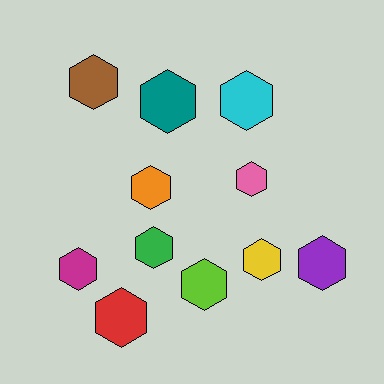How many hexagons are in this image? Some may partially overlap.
There are 11 hexagons.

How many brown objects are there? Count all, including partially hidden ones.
There is 1 brown object.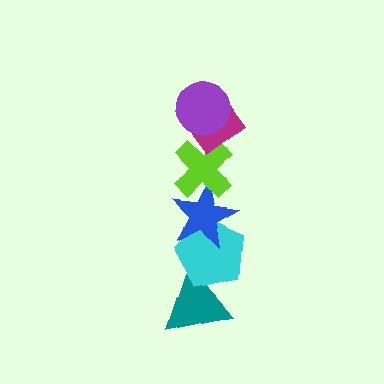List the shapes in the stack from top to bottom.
From top to bottom: the purple circle, the magenta diamond, the lime cross, the blue star, the cyan pentagon, the teal triangle.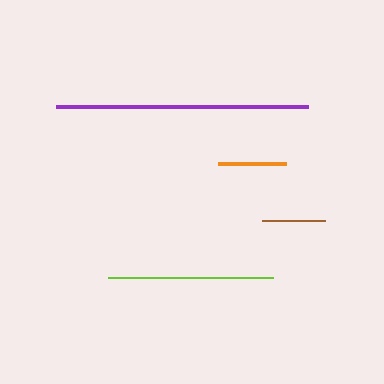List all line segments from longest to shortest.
From longest to shortest: purple, lime, orange, brown.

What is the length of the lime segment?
The lime segment is approximately 164 pixels long.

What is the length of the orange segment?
The orange segment is approximately 68 pixels long.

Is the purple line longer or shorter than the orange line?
The purple line is longer than the orange line.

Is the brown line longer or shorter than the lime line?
The lime line is longer than the brown line.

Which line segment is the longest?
The purple line is the longest at approximately 252 pixels.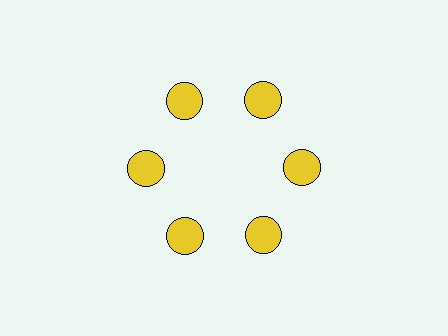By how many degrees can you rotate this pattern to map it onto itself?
The pattern maps onto itself every 60 degrees of rotation.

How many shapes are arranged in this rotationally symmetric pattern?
There are 6 shapes, arranged in 6 groups of 1.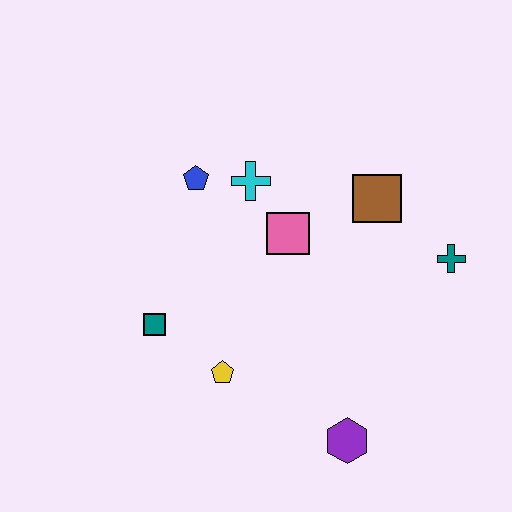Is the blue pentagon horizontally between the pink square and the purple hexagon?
No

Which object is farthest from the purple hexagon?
The blue pentagon is farthest from the purple hexagon.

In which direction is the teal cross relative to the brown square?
The teal cross is to the right of the brown square.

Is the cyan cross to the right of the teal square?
Yes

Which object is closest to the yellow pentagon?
The teal square is closest to the yellow pentagon.